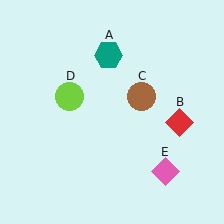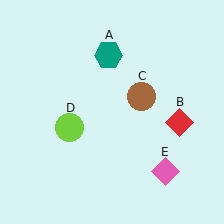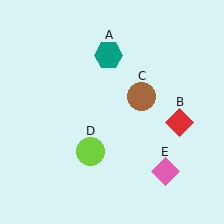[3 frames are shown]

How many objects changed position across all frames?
1 object changed position: lime circle (object D).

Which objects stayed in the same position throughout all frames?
Teal hexagon (object A) and red diamond (object B) and brown circle (object C) and pink diamond (object E) remained stationary.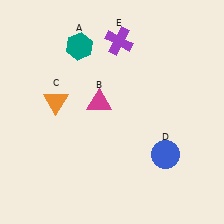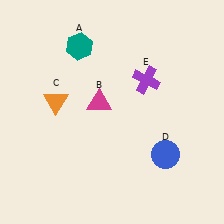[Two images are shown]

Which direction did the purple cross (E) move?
The purple cross (E) moved down.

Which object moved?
The purple cross (E) moved down.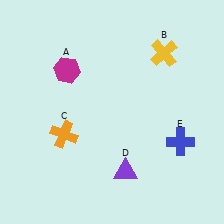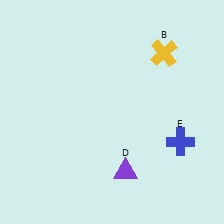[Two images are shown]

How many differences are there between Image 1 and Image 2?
There are 2 differences between the two images.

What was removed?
The magenta hexagon (A), the orange cross (C) were removed in Image 2.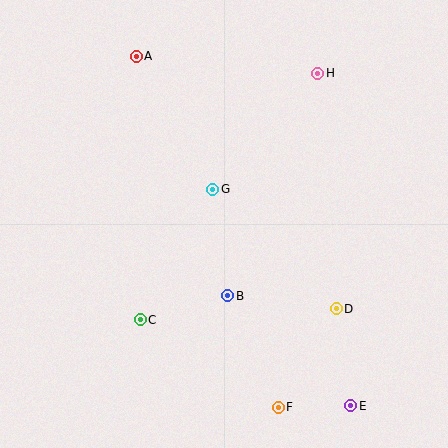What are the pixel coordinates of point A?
Point A is at (136, 56).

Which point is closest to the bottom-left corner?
Point C is closest to the bottom-left corner.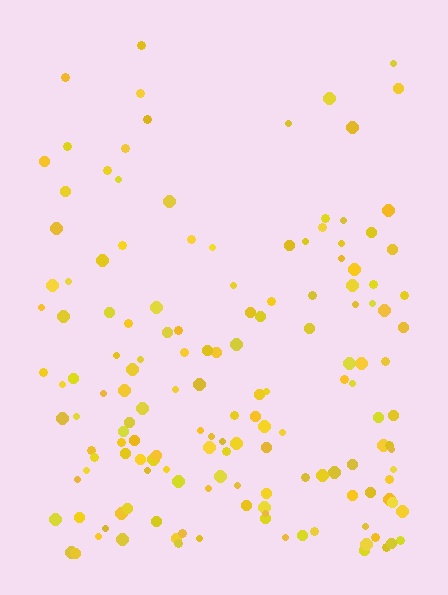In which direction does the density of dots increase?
From top to bottom, with the bottom side densest.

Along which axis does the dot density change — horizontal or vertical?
Vertical.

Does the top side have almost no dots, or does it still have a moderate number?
Still a moderate number, just noticeably fewer than the bottom.